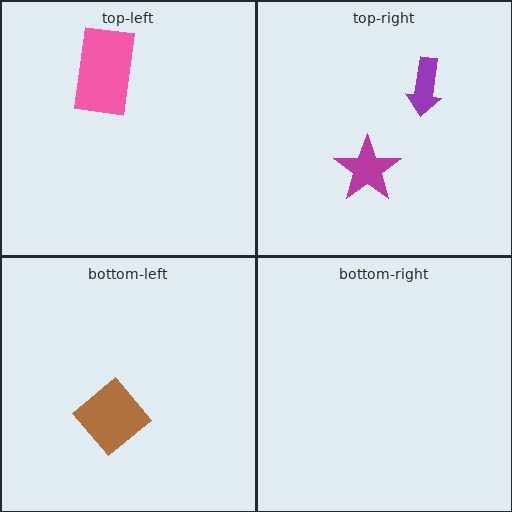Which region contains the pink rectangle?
The top-left region.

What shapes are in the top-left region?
The pink rectangle.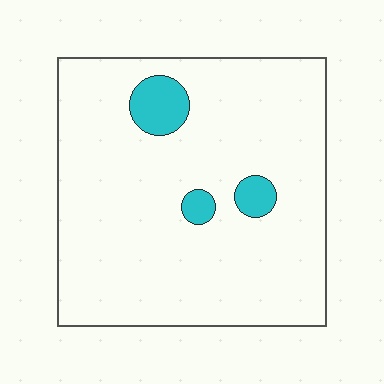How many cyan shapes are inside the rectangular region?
3.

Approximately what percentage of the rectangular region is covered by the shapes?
Approximately 5%.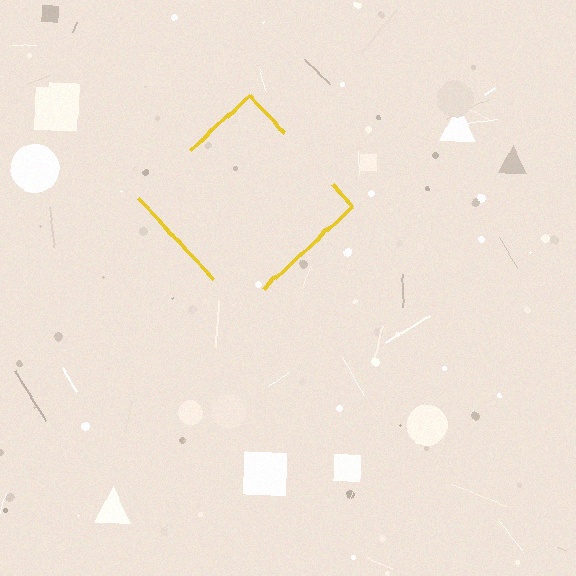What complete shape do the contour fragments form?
The contour fragments form a diamond.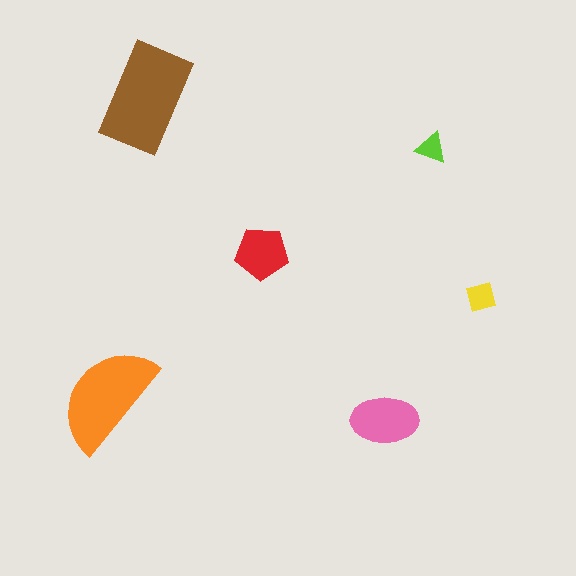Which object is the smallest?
The lime triangle.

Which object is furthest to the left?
The orange semicircle is leftmost.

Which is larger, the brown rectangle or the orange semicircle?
The brown rectangle.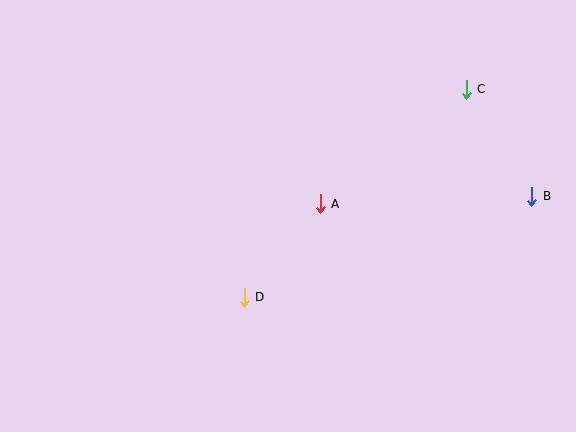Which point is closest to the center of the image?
Point A at (320, 204) is closest to the center.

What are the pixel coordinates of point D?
Point D is at (244, 297).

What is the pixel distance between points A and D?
The distance between A and D is 120 pixels.